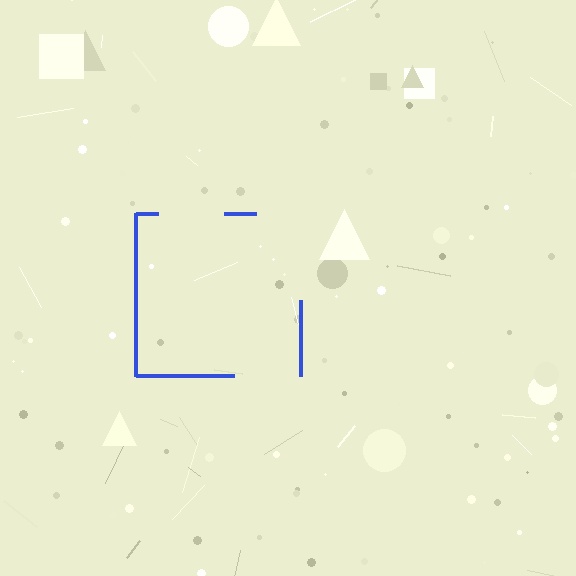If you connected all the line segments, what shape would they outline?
They would outline a square.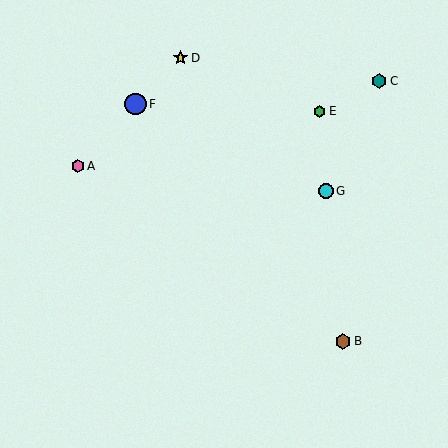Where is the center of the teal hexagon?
The center of the teal hexagon is at (379, 81).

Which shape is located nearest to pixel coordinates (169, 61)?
The yellow star (labeled D) at (181, 58) is nearest to that location.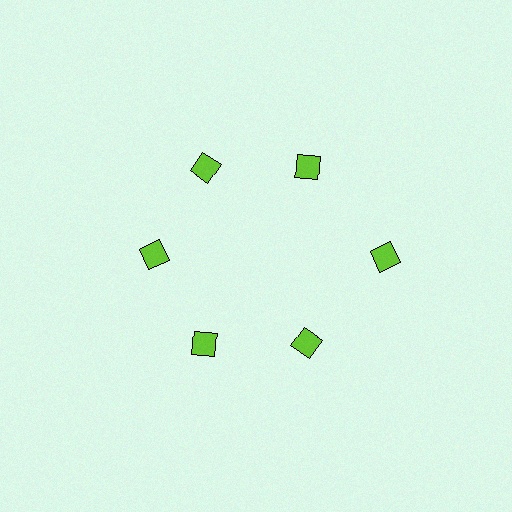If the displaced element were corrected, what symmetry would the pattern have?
It would have 6-fold rotational symmetry — the pattern would map onto itself every 60 degrees.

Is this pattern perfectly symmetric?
No. The 6 lime squares are arranged in a ring, but one element near the 3 o'clock position is pushed outward from the center, breaking the 6-fold rotational symmetry.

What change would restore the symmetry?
The symmetry would be restored by moving it inward, back onto the ring so that all 6 squares sit at equal angles and equal distance from the center.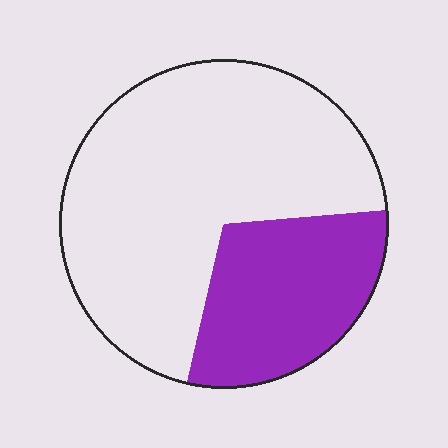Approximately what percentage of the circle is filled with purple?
Approximately 30%.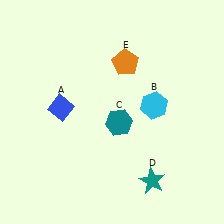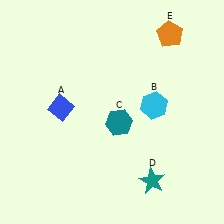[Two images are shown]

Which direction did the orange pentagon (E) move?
The orange pentagon (E) moved right.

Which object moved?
The orange pentagon (E) moved right.